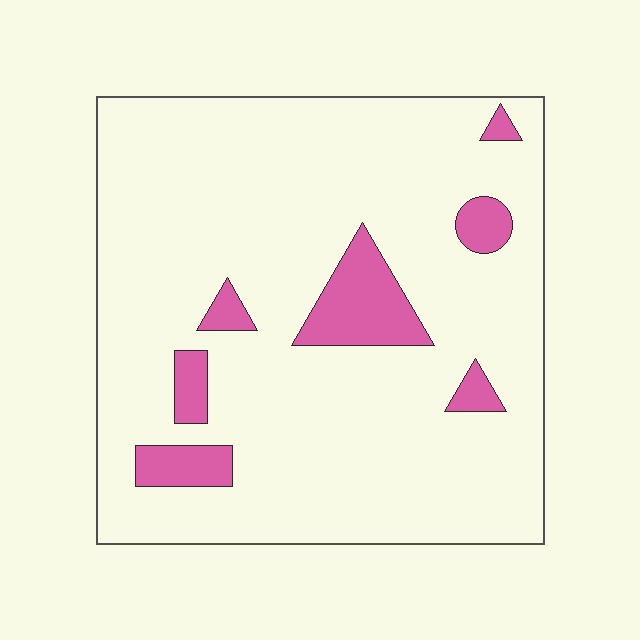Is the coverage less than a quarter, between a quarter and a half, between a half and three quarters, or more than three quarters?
Less than a quarter.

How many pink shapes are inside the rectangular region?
7.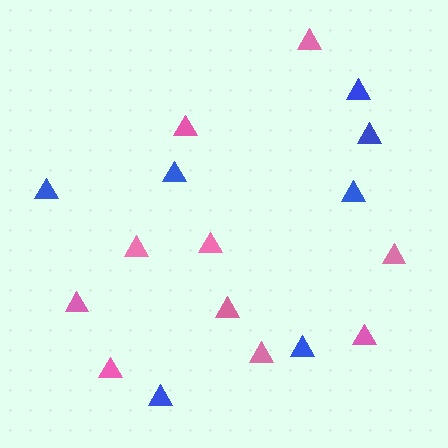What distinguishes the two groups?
There are 2 groups: one group of blue triangles (7) and one group of pink triangles (10).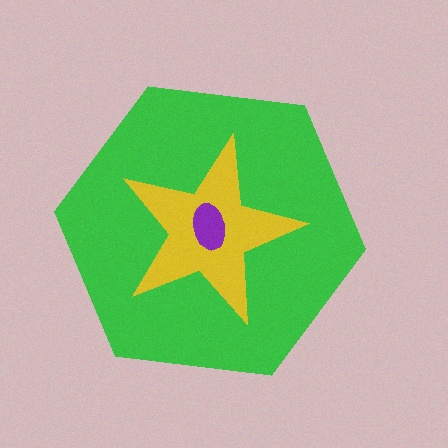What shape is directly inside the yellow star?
The purple ellipse.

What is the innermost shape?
The purple ellipse.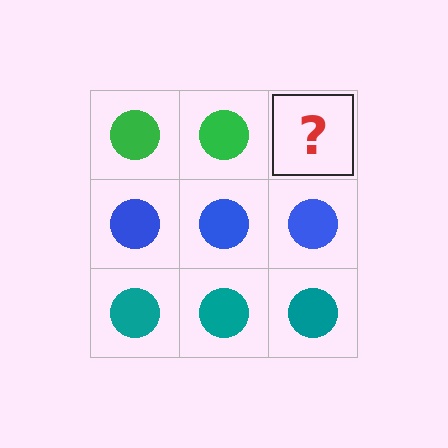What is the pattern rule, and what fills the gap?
The rule is that each row has a consistent color. The gap should be filled with a green circle.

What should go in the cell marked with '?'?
The missing cell should contain a green circle.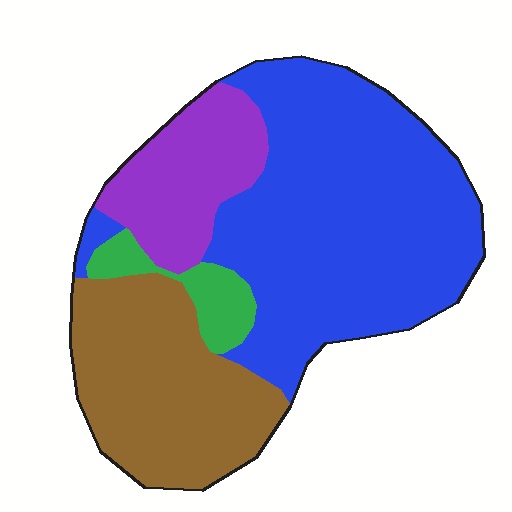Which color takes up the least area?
Green, at roughly 5%.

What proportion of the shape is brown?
Brown covers roughly 25% of the shape.